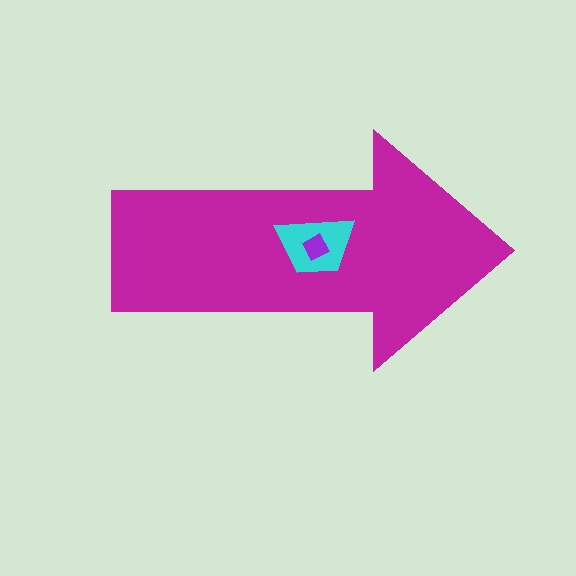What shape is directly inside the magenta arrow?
The cyan trapezoid.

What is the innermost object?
The purple square.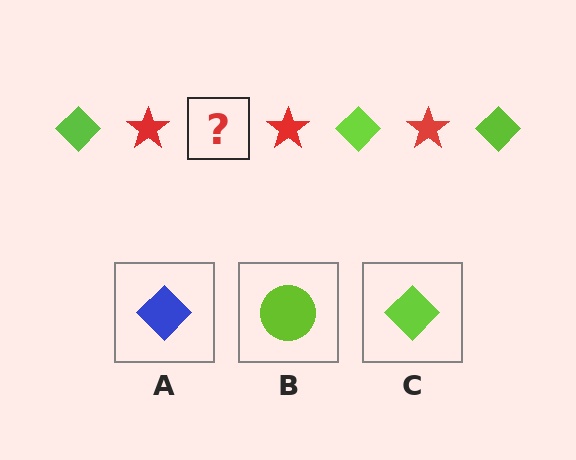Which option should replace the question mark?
Option C.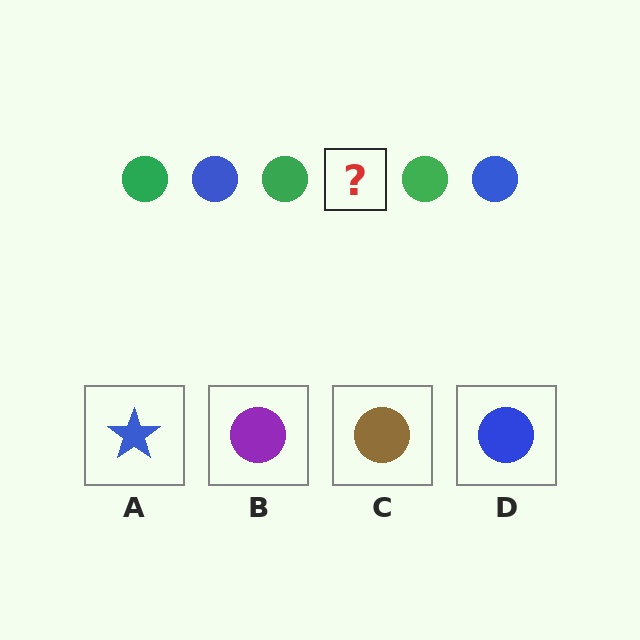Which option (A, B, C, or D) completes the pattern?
D.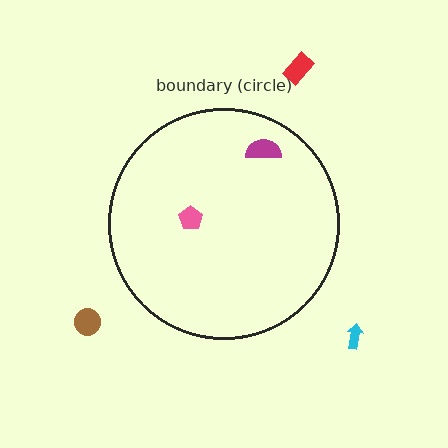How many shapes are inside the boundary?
2 inside, 3 outside.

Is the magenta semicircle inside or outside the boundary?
Inside.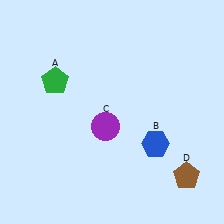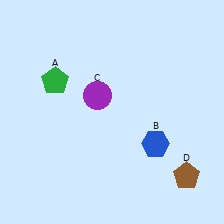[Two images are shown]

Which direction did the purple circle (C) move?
The purple circle (C) moved up.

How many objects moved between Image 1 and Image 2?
1 object moved between the two images.